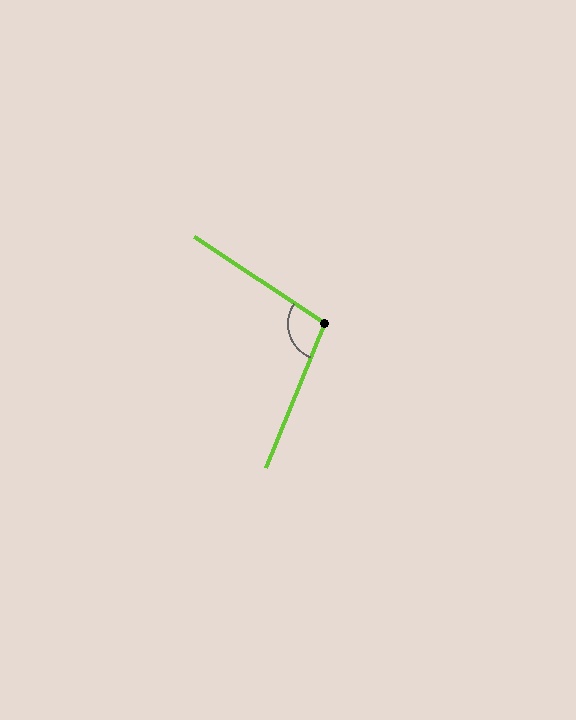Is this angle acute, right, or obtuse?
It is obtuse.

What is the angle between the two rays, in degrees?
Approximately 102 degrees.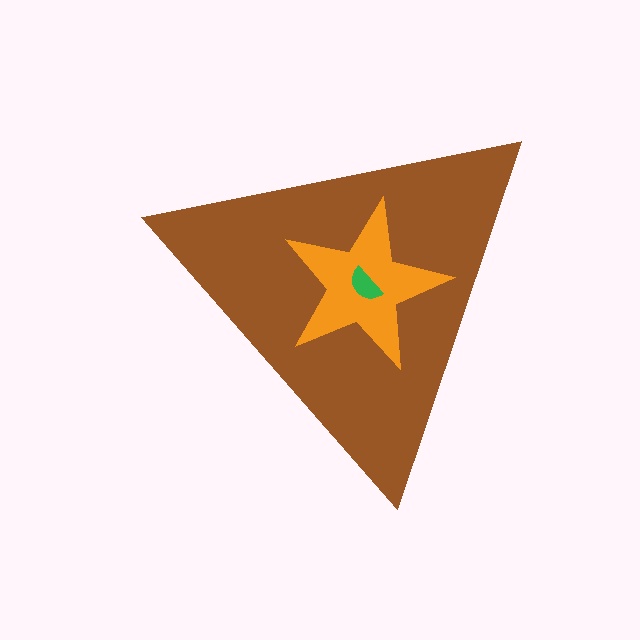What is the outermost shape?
The brown triangle.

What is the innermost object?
The green semicircle.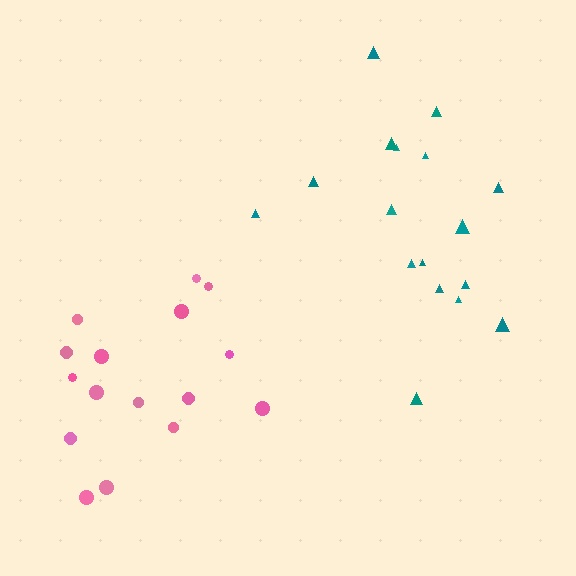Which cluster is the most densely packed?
Pink.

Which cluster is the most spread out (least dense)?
Teal.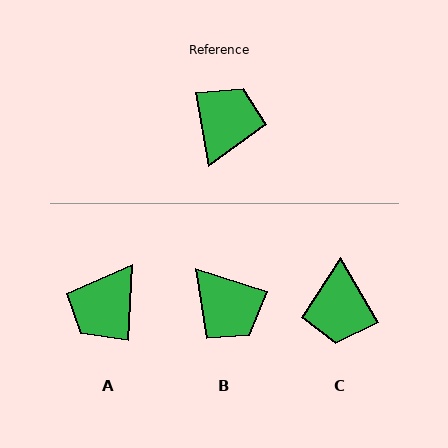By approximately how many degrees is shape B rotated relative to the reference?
Approximately 118 degrees clockwise.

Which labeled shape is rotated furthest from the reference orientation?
A, about 167 degrees away.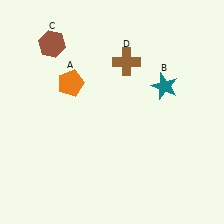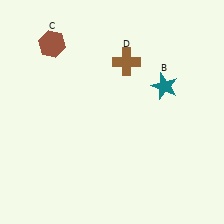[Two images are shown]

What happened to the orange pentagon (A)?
The orange pentagon (A) was removed in Image 2. It was in the top-left area of Image 1.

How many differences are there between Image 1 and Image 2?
There is 1 difference between the two images.